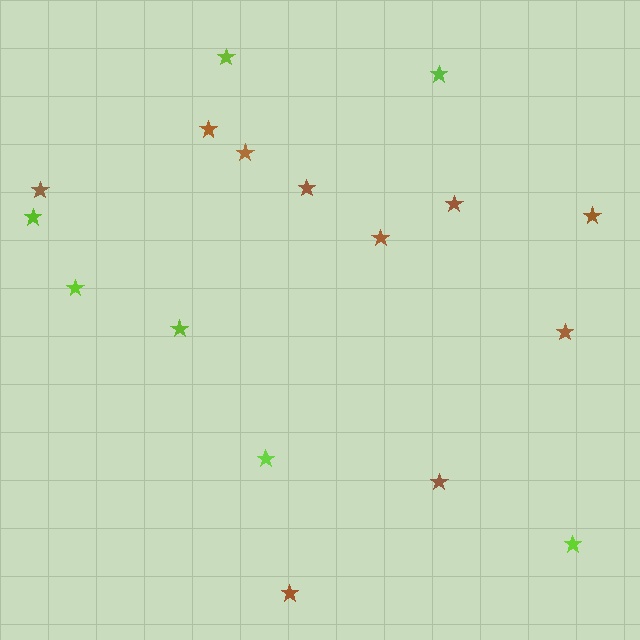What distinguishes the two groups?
There are 2 groups: one group of lime stars (7) and one group of brown stars (10).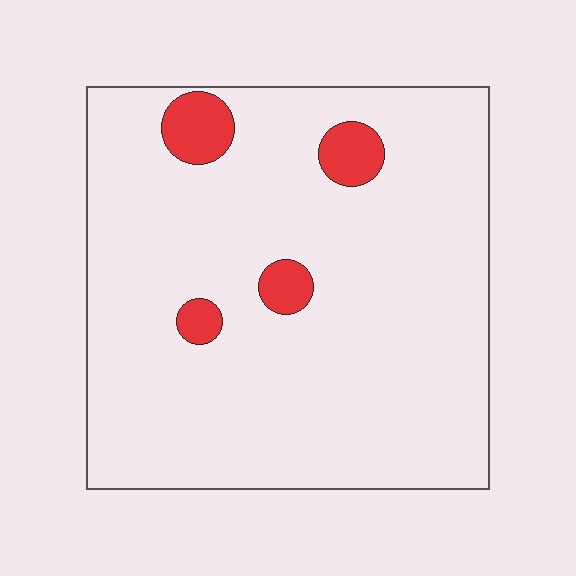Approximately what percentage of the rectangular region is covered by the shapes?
Approximately 5%.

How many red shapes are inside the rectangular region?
4.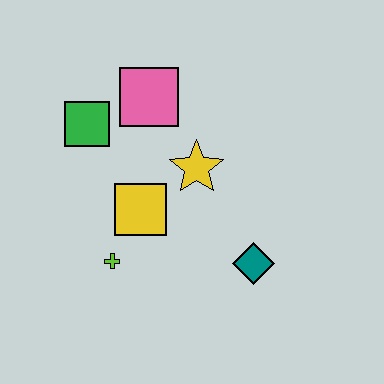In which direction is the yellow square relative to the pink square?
The yellow square is below the pink square.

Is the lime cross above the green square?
No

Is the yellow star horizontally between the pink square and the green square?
No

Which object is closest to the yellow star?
The yellow square is closest to the yellow star.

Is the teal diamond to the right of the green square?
Yes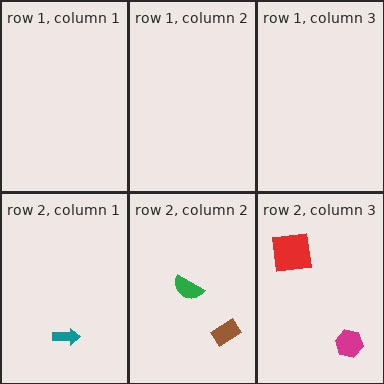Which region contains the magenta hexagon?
The row 2, column 3 region.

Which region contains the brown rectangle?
The row 2, column 2 region.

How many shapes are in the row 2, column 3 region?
2.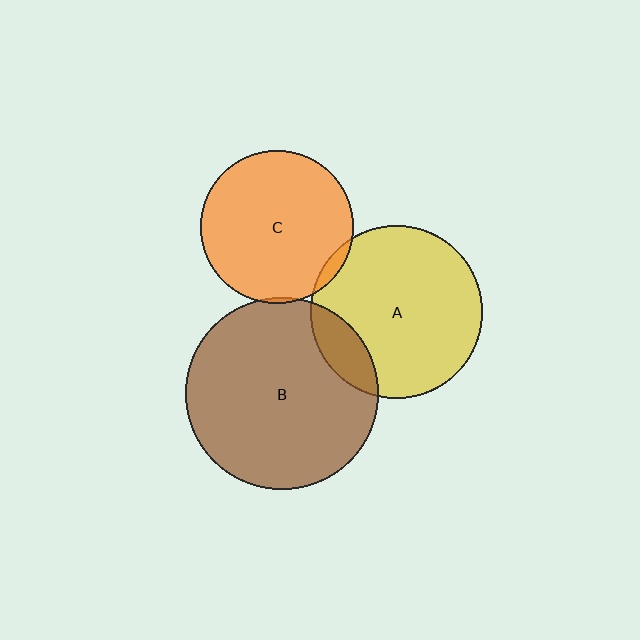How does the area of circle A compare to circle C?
Approximately 1.3 times.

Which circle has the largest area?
Circle B (brown).